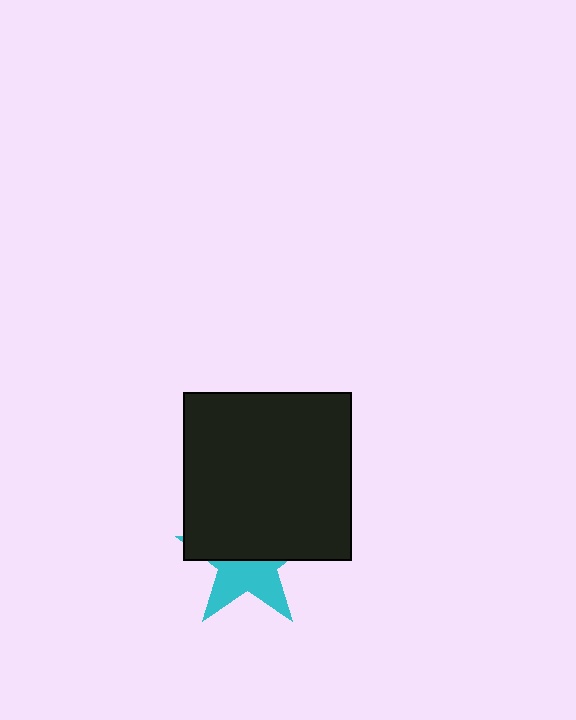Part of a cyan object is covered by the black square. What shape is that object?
It is a star.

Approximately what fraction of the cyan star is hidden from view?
Roughly 55% of the cyan star is hidden behind the black square.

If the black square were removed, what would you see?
You would see the complete cyan star.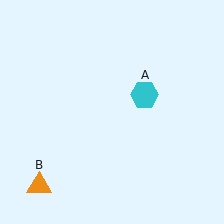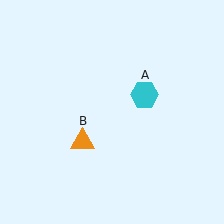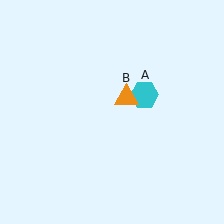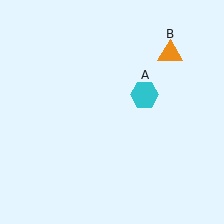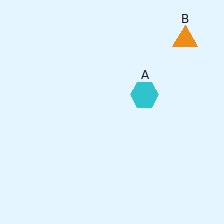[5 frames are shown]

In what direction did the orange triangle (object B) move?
The orange triangle (object B) moved up and to the right.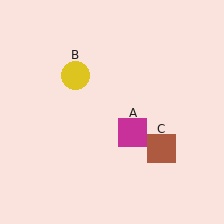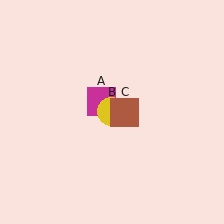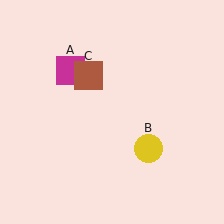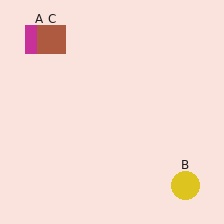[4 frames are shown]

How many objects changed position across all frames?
3 objects changed position: magenta square (object A), yellow circle (object B), brown square (object C).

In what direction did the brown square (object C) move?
The brown square (object C) moved up and to the left.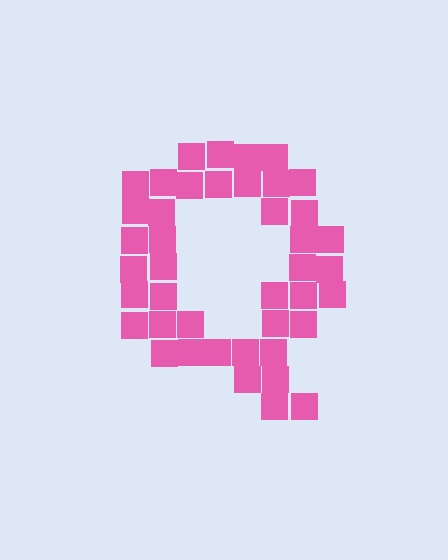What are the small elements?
The small elements are squares.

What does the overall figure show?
The overall figure shows the letter Q.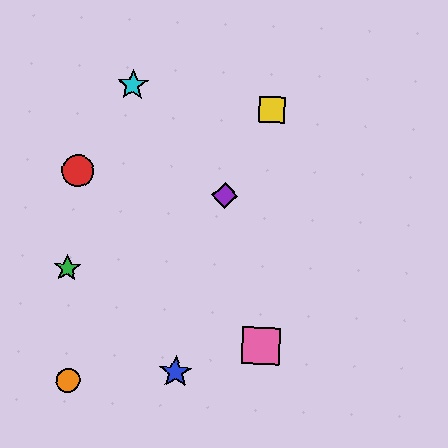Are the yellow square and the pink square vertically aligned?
Yes, both are at x≈272.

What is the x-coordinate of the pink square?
The pink square is at x≈261.